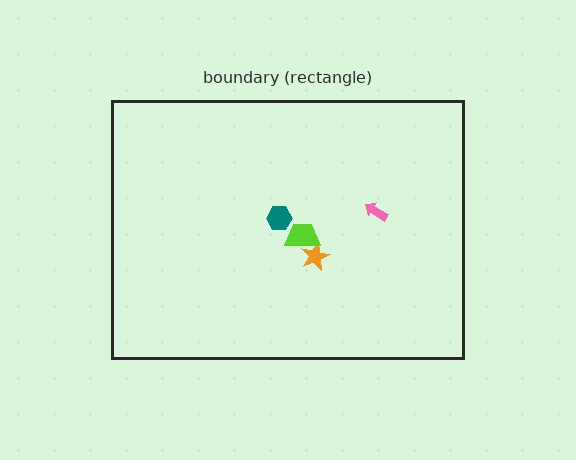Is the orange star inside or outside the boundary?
Inside.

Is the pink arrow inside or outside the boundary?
Inside.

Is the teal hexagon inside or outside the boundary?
Inside.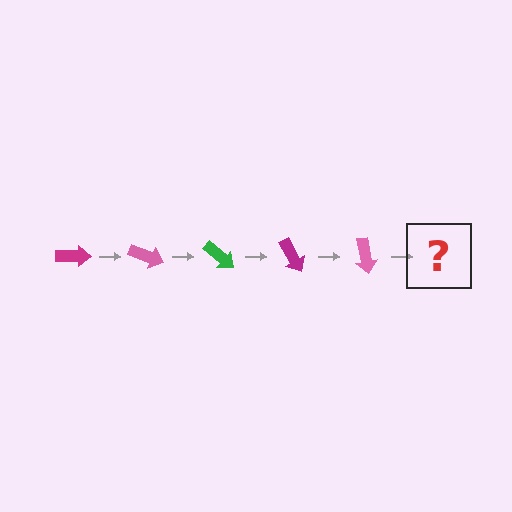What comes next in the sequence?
The next element should be a green arrow, rotated 100 degrees from the start.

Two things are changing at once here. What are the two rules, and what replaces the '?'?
The two rules are that it rotates 20 degrees each step and the color cycles through magenta, pink, and green. The '?' should be a green arrow, rotated 100 degrees from the start.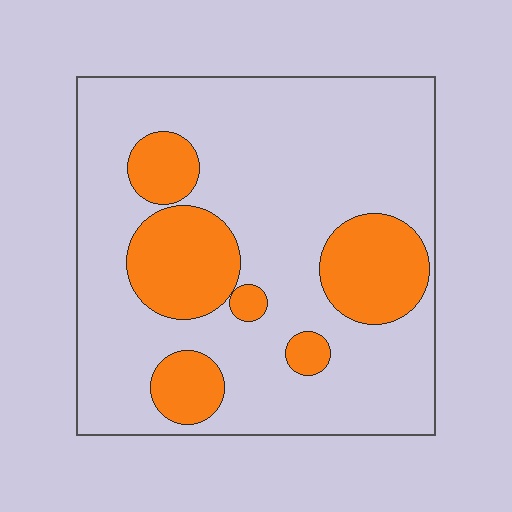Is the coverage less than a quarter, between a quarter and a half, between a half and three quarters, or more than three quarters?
Less than a quarter.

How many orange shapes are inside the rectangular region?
6.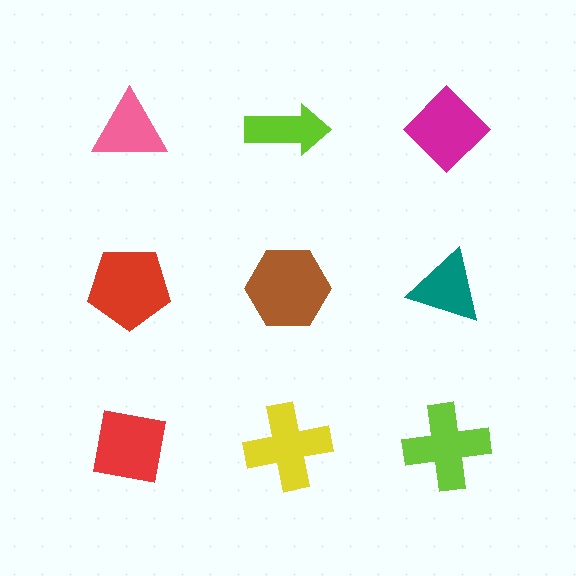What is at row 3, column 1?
A red square.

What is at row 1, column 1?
A pink triangle.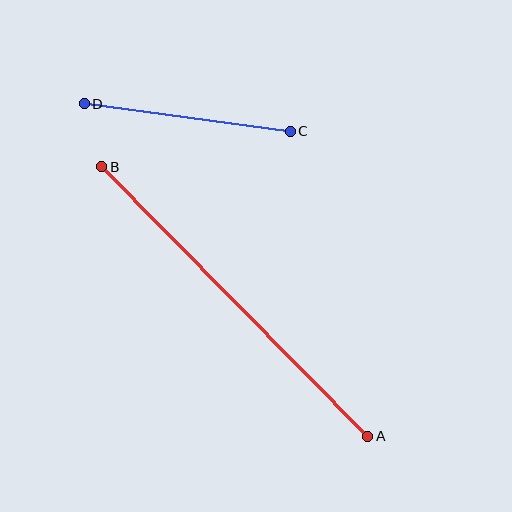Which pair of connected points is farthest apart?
Points A and B are farthest apart.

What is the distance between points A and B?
The distance is approximately 378 pixels.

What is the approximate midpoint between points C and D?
The midpoint is at approximately (187, 118) pixels.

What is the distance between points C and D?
The distance is approximately 208 pixels.